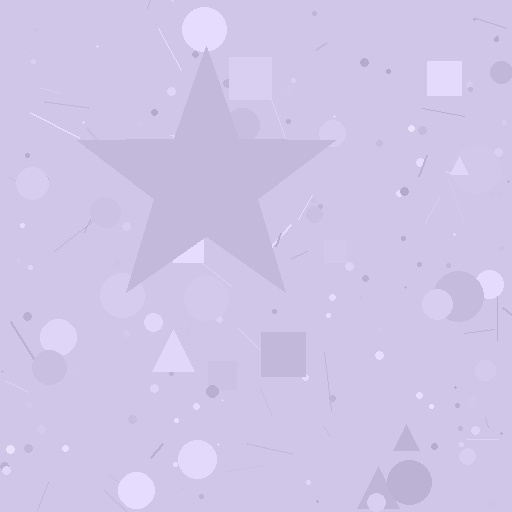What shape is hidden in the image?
A star is hidden in the image.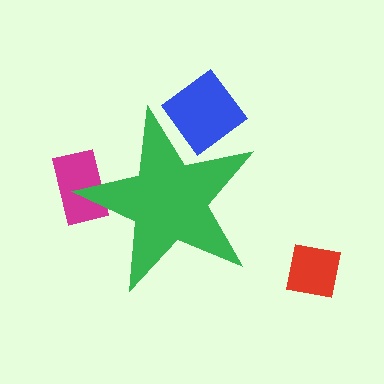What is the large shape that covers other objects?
A green star.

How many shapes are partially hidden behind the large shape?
2 shapes are partially hidden.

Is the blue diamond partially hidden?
Yes, the blue diamond is partially hidden behind the green star.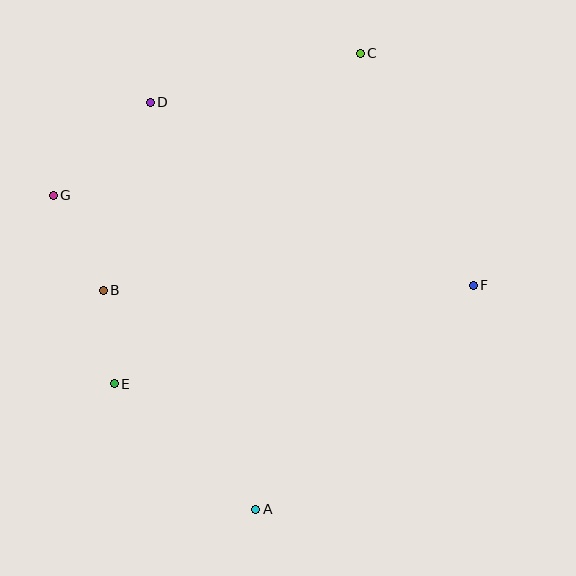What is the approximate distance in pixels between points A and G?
The distance between A and G is approximately 373 pixels.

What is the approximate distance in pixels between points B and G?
The distance between B and G is approximately 107 pixels.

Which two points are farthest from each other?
Points A and C are farthest from each other.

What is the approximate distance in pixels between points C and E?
The distance between C and E is approximately 412 pixels.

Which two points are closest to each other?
Points B and E are closest to each other.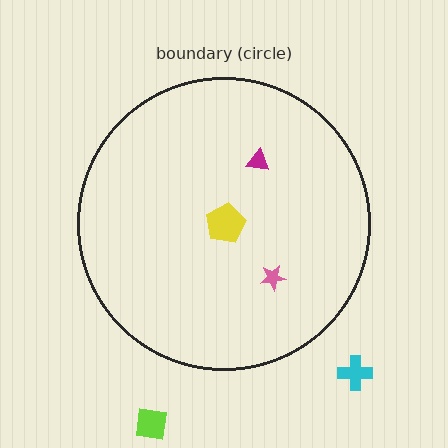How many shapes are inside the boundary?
3 inside, 2 outside.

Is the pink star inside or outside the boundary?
Inside.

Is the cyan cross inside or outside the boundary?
Outside.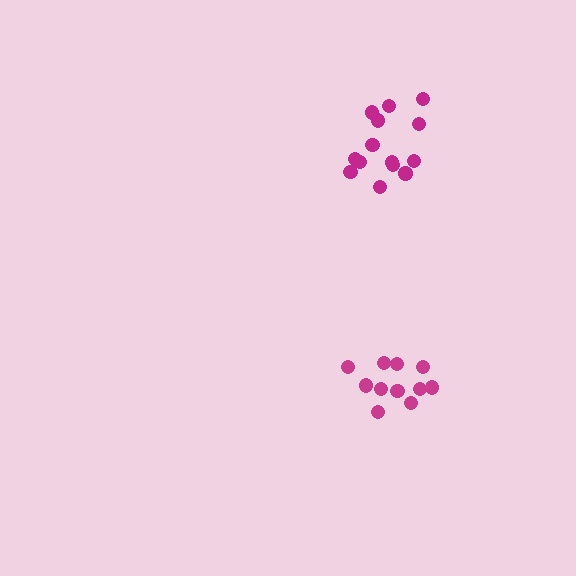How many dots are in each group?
Group 1: 11 dots, Group 2: 15 dots (26 total).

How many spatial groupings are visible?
There are 2 spatial groupings.